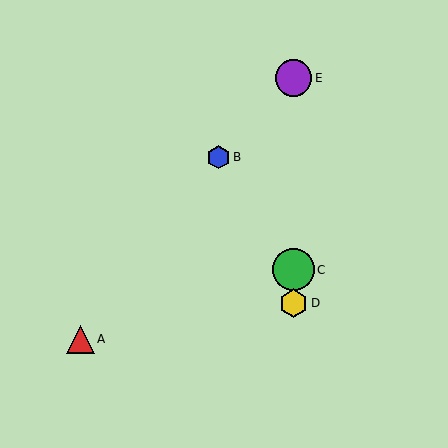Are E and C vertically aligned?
Yes, both are at x≈293.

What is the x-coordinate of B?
Object B is at x≈218.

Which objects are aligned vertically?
Objects C, D, E are aligned vertically.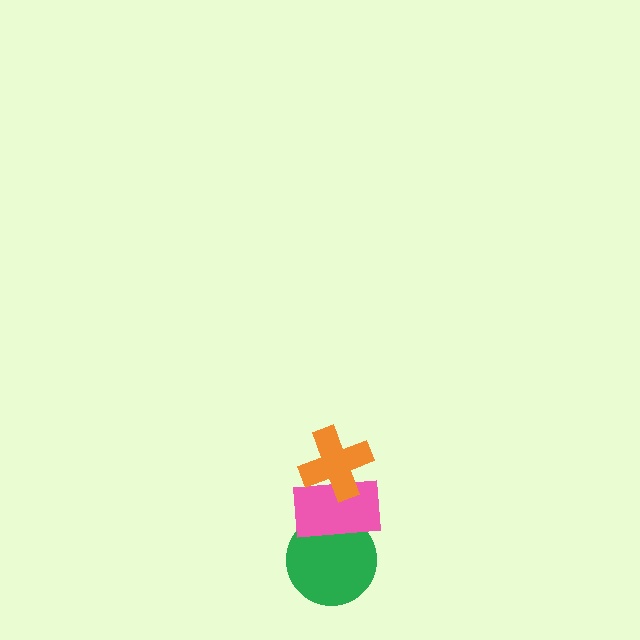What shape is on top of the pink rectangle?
The orange cross is on top of the pink rectangle.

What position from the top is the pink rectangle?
The pink rectangle is 2nd from the top.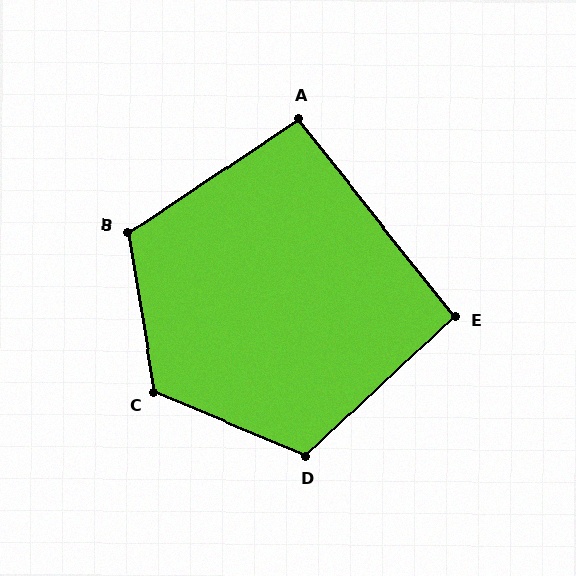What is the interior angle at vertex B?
Approximately 114 degrees (obtuse).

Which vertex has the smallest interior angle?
A, at approximately 95 degrees.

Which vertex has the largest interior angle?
C, at approximately 123 degrees.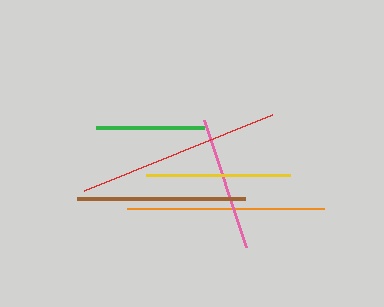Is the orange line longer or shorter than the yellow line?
The orange line is longer than the yellow line.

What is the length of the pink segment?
The pink segment is approximately 134 pixels long.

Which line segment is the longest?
The red line is the longest at approximately 202 pixels.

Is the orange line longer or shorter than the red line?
The red line is longer than the orange line.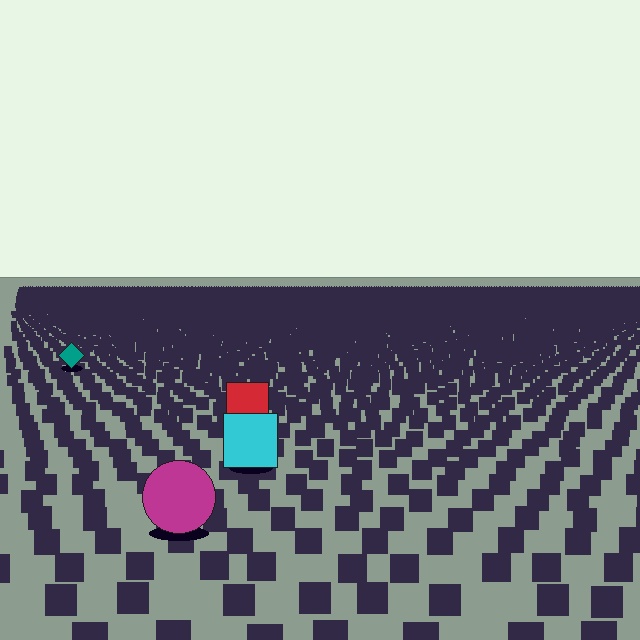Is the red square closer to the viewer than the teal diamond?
Yes. The red square is closer — you can tell from the texture gradient: the ground texture is coarser near it.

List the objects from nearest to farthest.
From nearest to farthest: the magenta circle, the cyan square, the red square, the teal diamond.